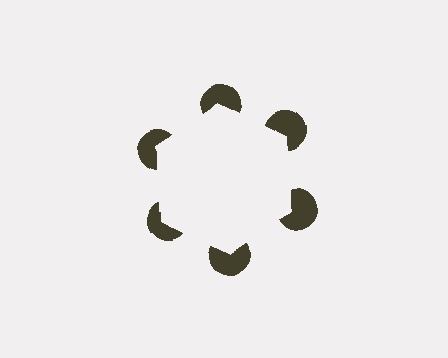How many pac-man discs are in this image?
There are 6 — one at each vertex of the illusory hexagon.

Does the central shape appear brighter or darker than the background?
It typically appears slightly brighter than the background, even though no actual brightness change is drawn.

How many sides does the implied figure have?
6 sides.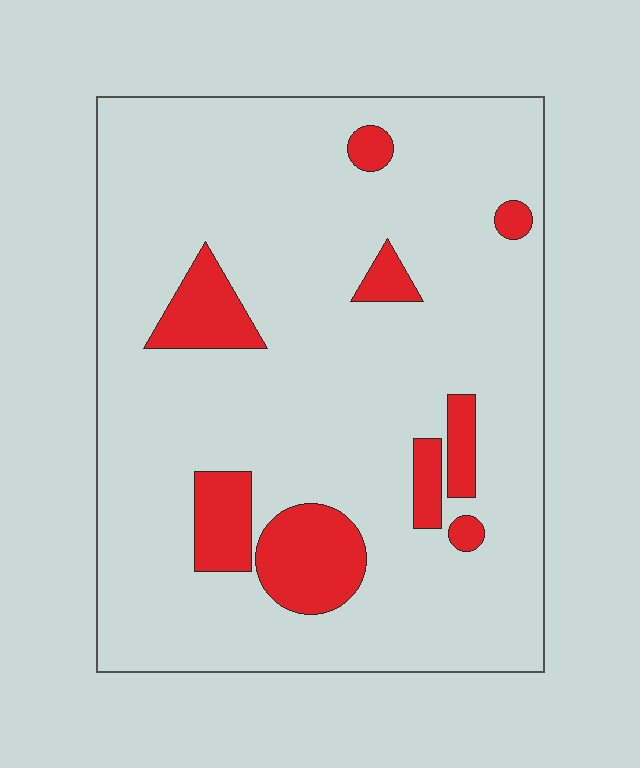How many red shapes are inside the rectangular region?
9.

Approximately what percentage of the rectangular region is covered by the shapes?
Approximately 15%.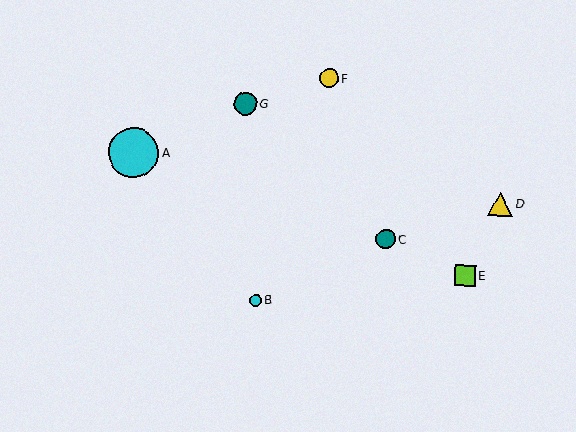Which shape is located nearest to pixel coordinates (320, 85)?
The yellow circle (labeled F) at (329, 78) is nearest to that location.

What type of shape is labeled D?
Shape D is a yellow triangle.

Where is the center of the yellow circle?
The center of the yellow circle is at (329, 78).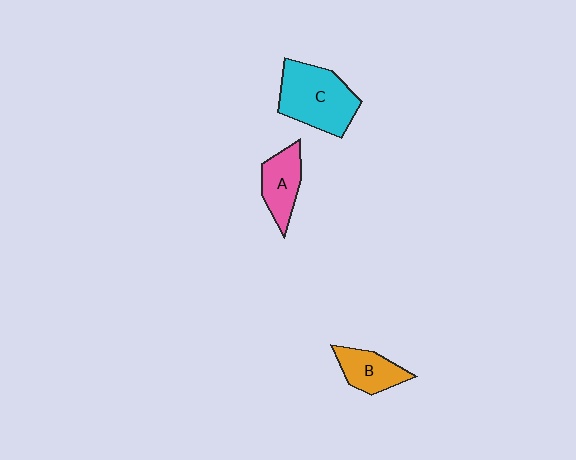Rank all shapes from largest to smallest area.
From largest to smallest: C (cyan), A (pink), B (orange).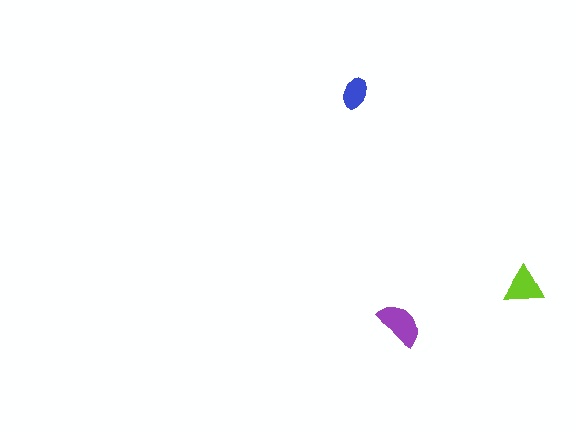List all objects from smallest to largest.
The blue ellipse, the lime triangle, the purple semicircle.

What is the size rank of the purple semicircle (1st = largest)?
1st.